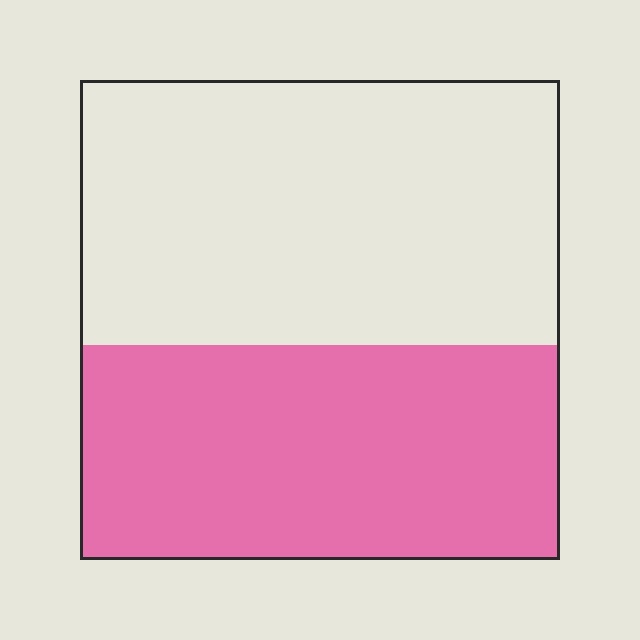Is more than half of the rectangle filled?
No.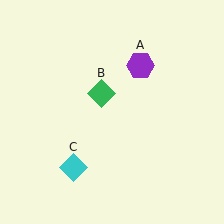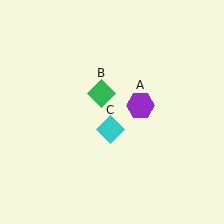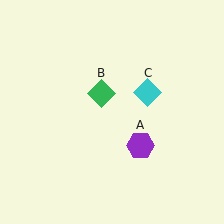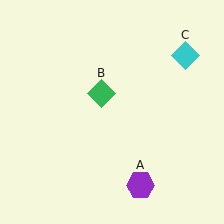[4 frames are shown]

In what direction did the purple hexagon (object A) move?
The purple hexagon (object A) moved down.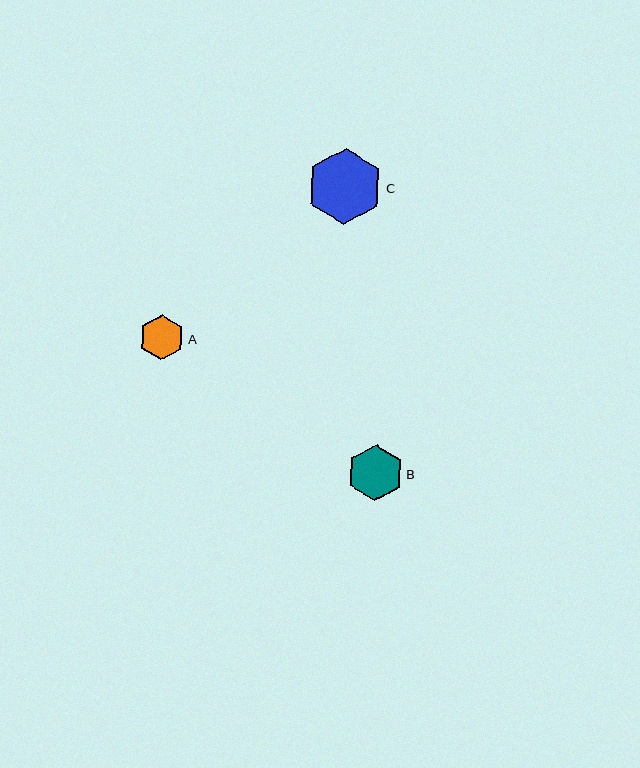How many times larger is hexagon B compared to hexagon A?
Hexagon B is approximately 1.2 times the size of hexagon A.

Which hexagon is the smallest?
Hexagon A is the smallest with a size of approximately 46 pixels.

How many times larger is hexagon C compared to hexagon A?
Hexagon C is approximately 1.7 times the size of hexagon A.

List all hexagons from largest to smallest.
From largest to smallest: C, B, A.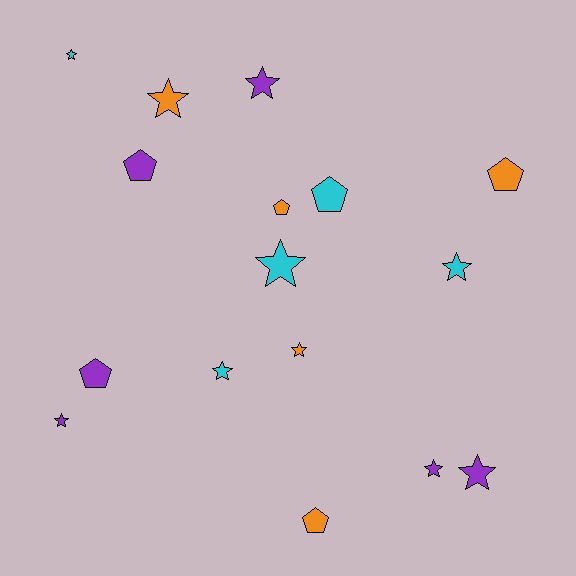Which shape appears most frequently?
Star, with 10 objects.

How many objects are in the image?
There are 16 objects.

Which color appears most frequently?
Purple, with 6 objects.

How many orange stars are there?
There are 2 orange stars.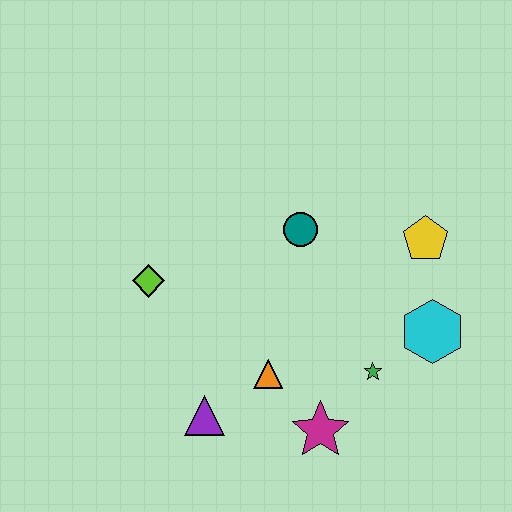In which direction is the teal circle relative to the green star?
The teal circle is above the green star.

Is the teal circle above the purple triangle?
Yes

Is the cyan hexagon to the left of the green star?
No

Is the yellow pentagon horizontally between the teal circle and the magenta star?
No